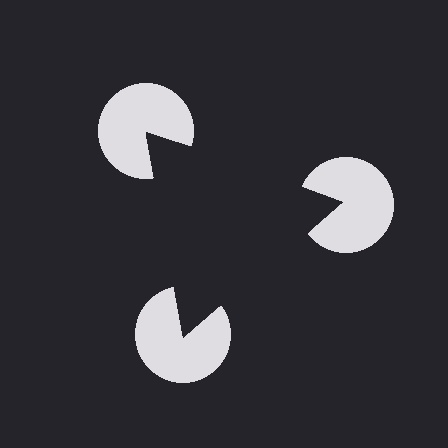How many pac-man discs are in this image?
There are 3 — one at each vertex of the illusory triangle.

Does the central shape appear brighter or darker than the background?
It typically appears slightly darker than the background, even though no actual brightness change is drawn.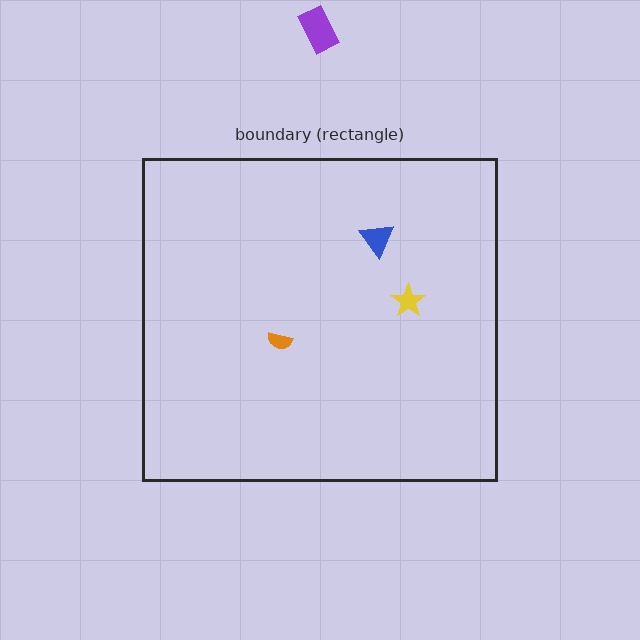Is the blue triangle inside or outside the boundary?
Inside.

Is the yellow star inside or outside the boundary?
Inside.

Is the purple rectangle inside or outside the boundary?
Outside.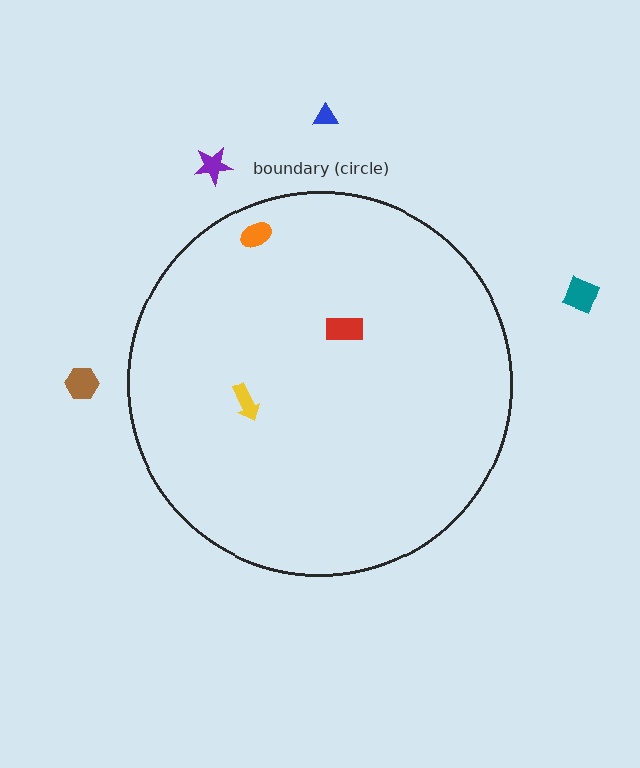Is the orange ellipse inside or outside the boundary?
Inside.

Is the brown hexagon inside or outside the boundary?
Outside.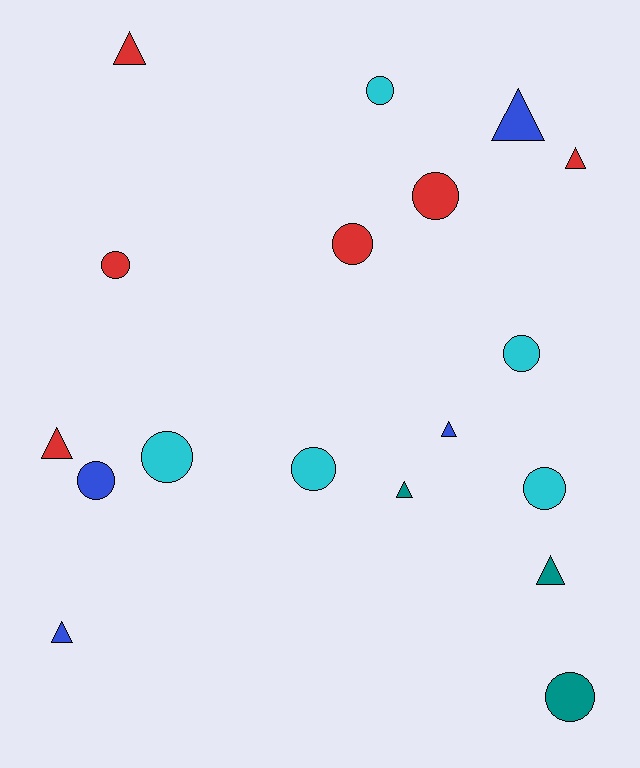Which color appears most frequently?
Red, with 6 objects.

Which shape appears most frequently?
Circle, with 10 objects.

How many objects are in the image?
There are 18 objects.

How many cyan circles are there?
There are 5 cyan circles.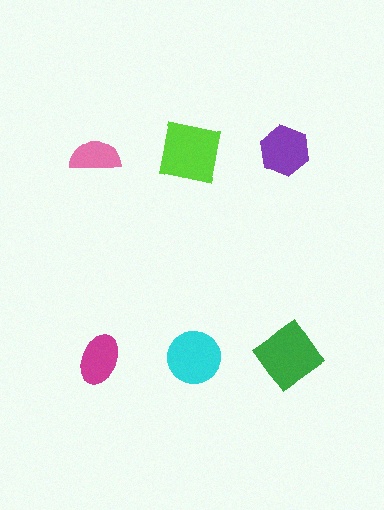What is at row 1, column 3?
A purple hexagon.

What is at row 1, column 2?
A lime square.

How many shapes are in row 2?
3 shapes.